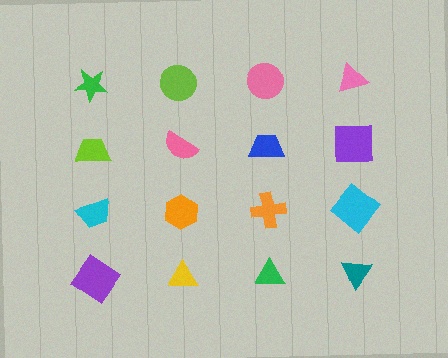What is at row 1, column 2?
A lime circle.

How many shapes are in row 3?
4 shapes.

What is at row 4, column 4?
A teal triangle.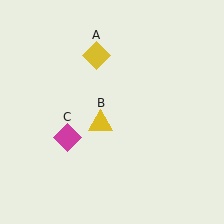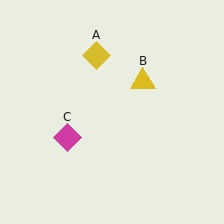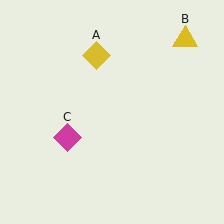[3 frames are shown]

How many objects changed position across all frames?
1 object changed position: yellow triangle (object B).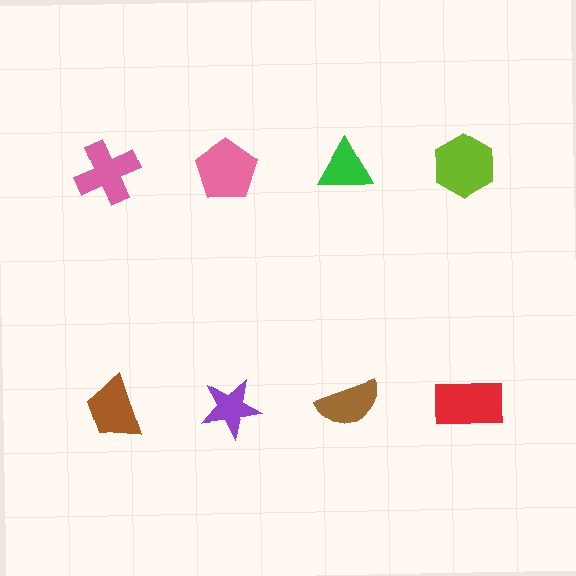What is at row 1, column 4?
A lime hexagon.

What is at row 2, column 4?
A red rectangle.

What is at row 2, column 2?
A purple star.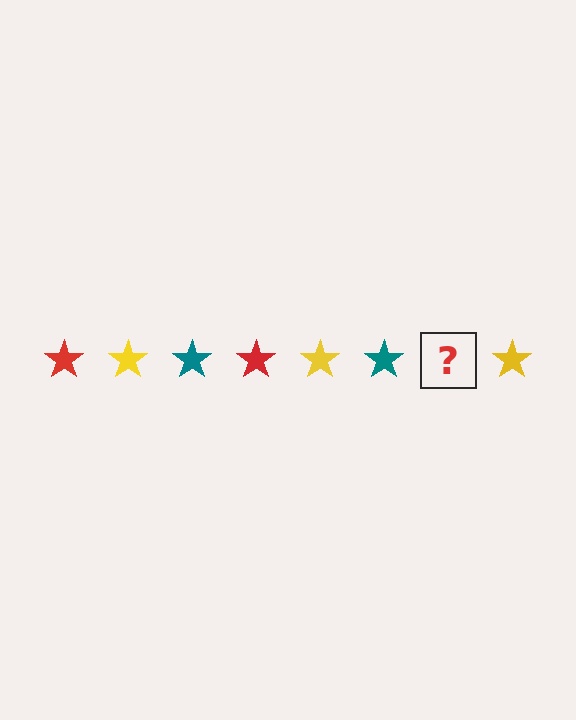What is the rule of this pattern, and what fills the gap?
The rule is that the pattern cycles through red, yellow, teal stars. The gap should be filled with a red star.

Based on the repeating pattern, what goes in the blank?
The blank should be a red star.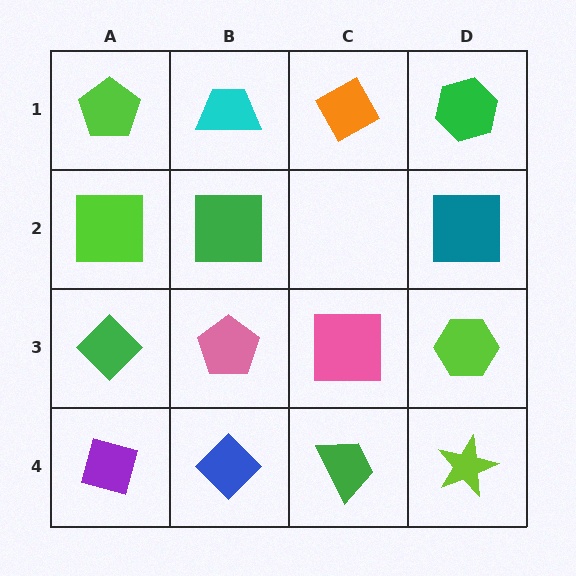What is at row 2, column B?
A green square.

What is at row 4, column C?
A green trapezoid.